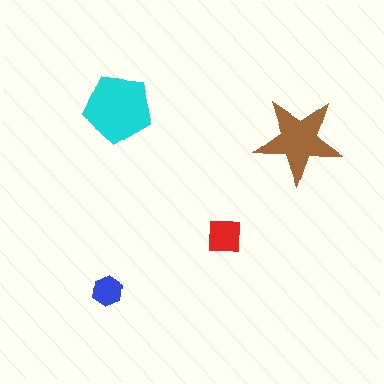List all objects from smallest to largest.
The blue hexagon, the red square, the brown star, the cyan pentagon.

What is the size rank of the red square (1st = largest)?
3rd.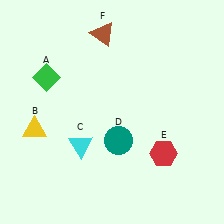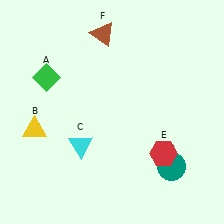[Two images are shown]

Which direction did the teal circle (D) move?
The teal circle (D) moved right.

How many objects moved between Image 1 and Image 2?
1 object moved between the two images.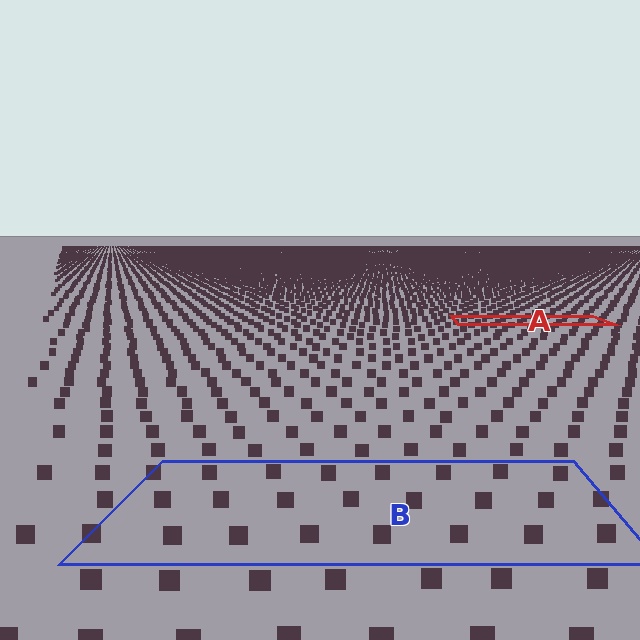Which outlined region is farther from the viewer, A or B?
Region A is farther from the viewer — the texture elements inside it appear smaller and more densely packed.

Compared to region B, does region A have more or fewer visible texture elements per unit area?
Region A has more texture elements per unit area — they are packed more densely because it is farther away.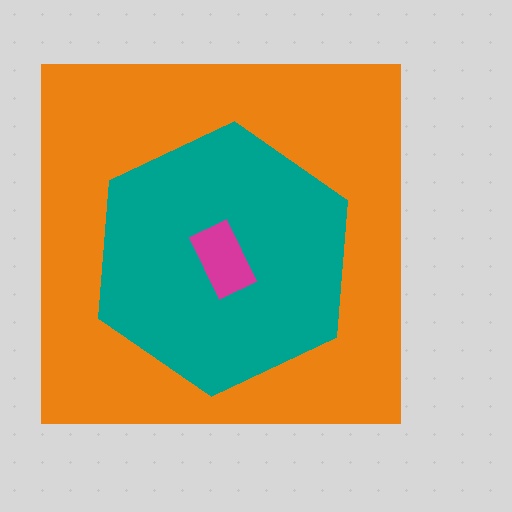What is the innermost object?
The magenta rectangle.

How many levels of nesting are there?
3.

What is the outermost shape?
The orange square.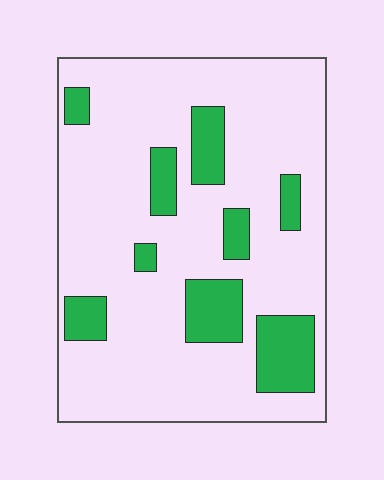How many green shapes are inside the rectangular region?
9.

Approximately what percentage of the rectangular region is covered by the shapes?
Approximately 20%.